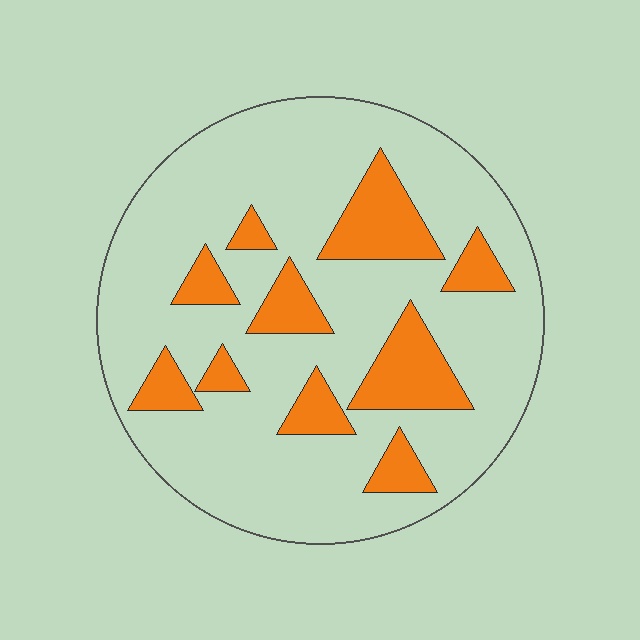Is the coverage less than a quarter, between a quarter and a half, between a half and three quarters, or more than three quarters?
Less than a quarter.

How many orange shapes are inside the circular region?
10.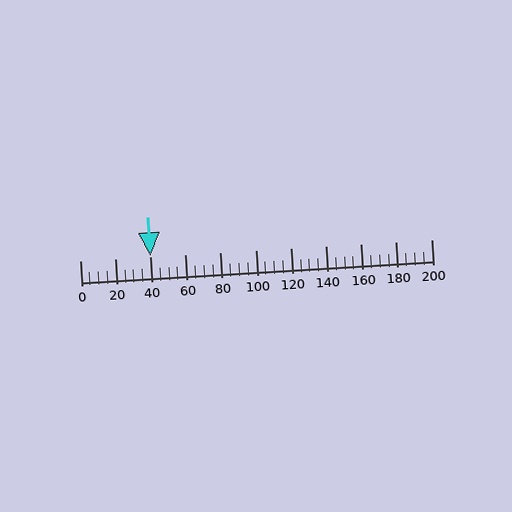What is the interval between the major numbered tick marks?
The major tick marks are spaced 20 units apart.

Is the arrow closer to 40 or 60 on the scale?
The arrow is closer to 40.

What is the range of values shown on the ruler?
The ruler shows values from 0 to 200.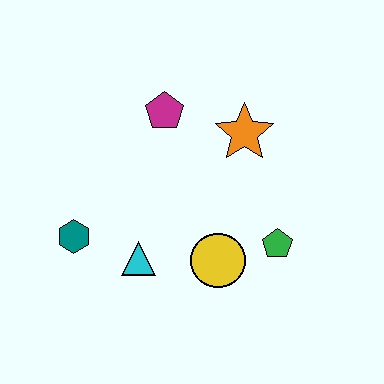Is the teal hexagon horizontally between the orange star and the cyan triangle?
No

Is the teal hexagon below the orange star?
Yes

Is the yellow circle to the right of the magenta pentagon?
Yes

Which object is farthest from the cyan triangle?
The orange star is farthest from the cyan triangle.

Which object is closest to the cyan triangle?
The teal hexagon is closest to the cyan triangle.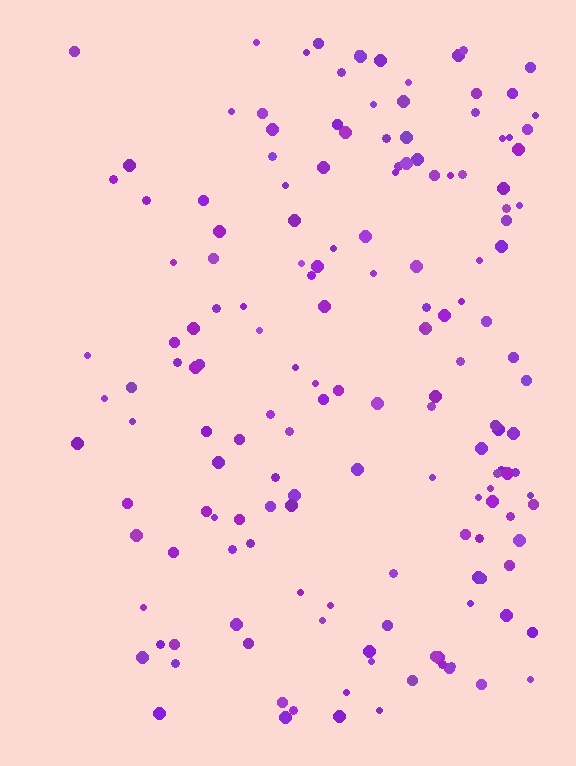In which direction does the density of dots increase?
From left to right, with the right side densest.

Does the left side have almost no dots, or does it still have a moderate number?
Still a moderate number, just noticeably fewer than the right.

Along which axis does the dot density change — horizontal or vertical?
Horizontal.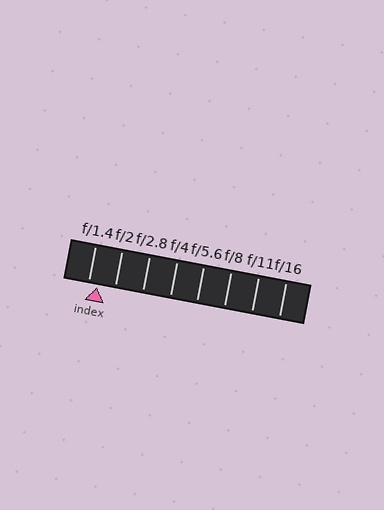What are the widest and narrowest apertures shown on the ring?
The widest aperture shown is f/1.4 and the narrowest is f/16.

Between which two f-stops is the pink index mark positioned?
The index mark is between f/1.4 and f/2.